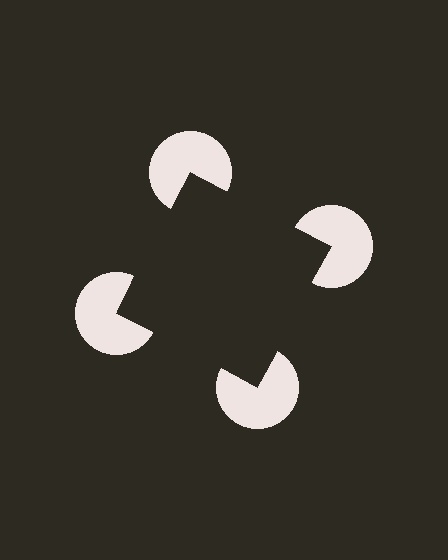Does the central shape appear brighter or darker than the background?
It typically appears slightly darker than the background, even though no actual brightness change is drawn.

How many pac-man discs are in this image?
There are 4 — one at each vertex of the illusory square.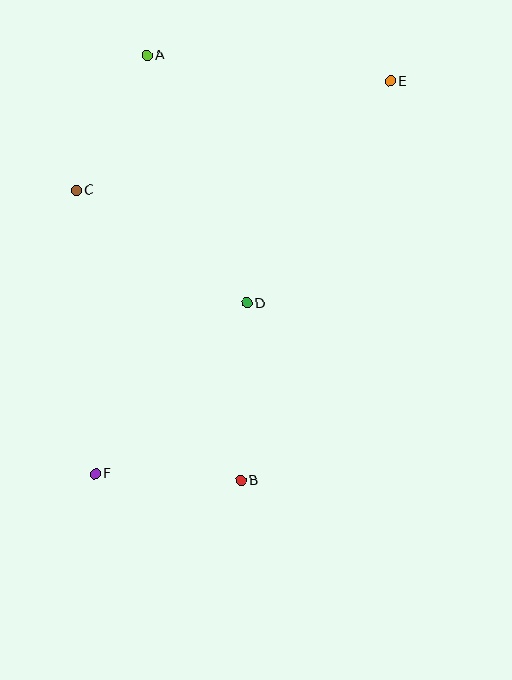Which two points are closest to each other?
Points B and F are closest to each other.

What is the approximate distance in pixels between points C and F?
The distance between C and F is approximately 284 pixels.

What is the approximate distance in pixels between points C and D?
The distance between C and D is approximately 205 pixels.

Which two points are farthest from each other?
Points E and F are farthest from each other.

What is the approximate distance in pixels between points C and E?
The distance between C and E is approximately 332 pixels.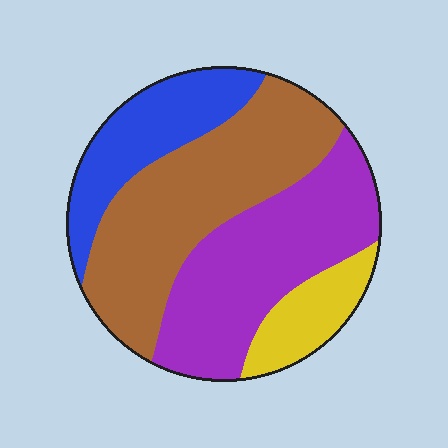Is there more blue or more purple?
Purple.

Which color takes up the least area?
Yellow, at roughly 10%.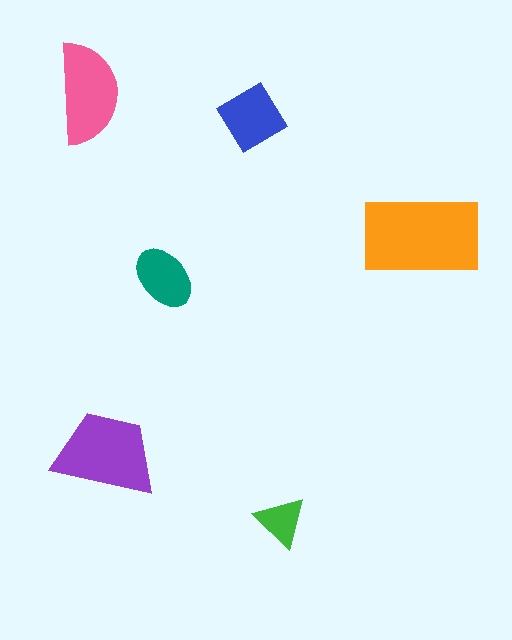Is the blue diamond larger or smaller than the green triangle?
Larger.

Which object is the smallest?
The green triangle.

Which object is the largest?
The orange rectangle.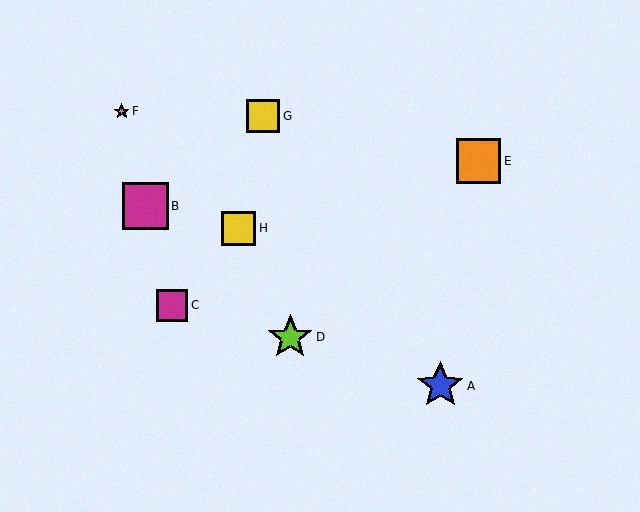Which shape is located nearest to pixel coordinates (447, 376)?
The blue star (labeled A) at (440, 386) is nearest to that location.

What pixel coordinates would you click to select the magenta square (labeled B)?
Click at (145, 206) to select the magenta square B.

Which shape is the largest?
The blue star (labeled A) is the largest.